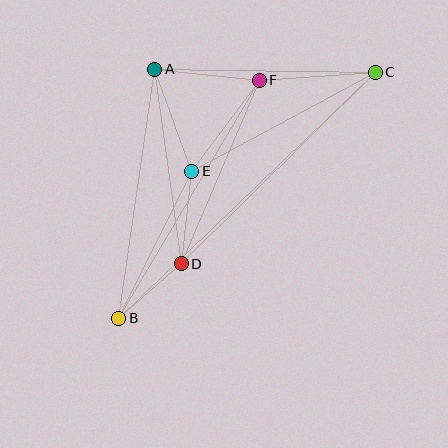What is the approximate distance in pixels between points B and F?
The distance between B and F is approximately 276 pixels.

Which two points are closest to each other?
Points B and D are closest to each other.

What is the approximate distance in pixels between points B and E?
The distance between B and E is approximately 164 pixels.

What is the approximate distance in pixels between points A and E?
The distance between A and E is approximately 108 pixels.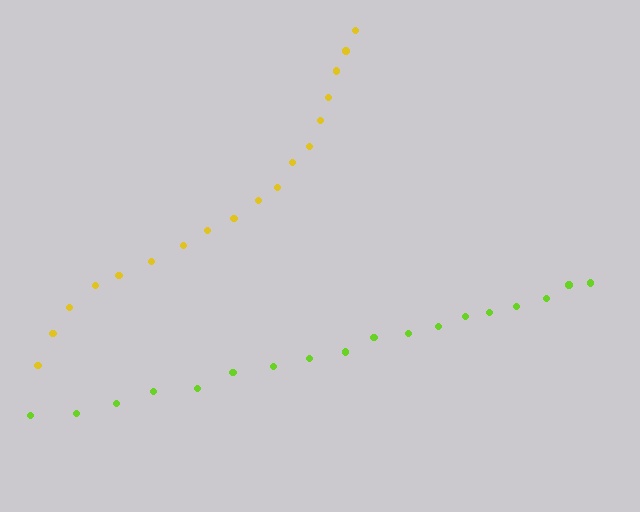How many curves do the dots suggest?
There are 2 distinct paths.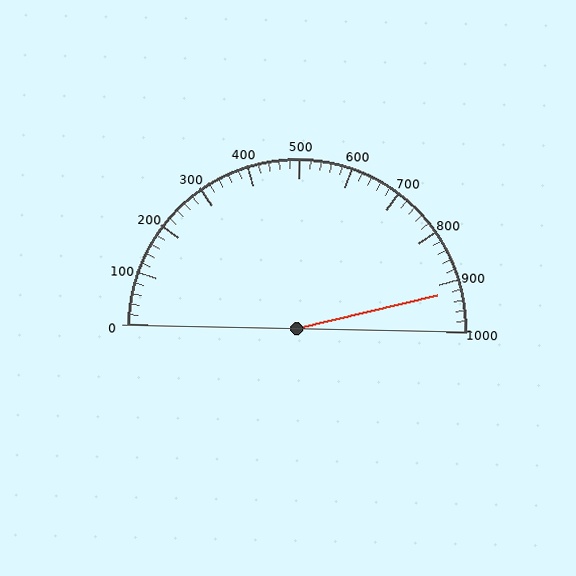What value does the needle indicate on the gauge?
The needle indicates approximately 920.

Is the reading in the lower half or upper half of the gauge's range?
The reading is in the upper half of the range (0 to 1000).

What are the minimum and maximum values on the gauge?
The gauge ranges from 0 to 1000.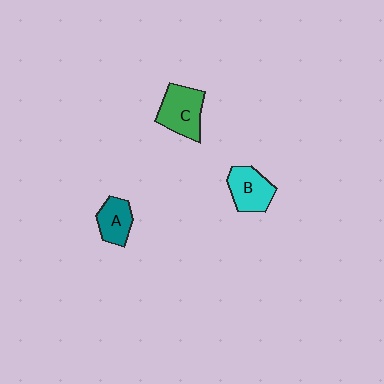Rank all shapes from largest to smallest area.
From largest to smallest: C (green), B (cyan), A (teal).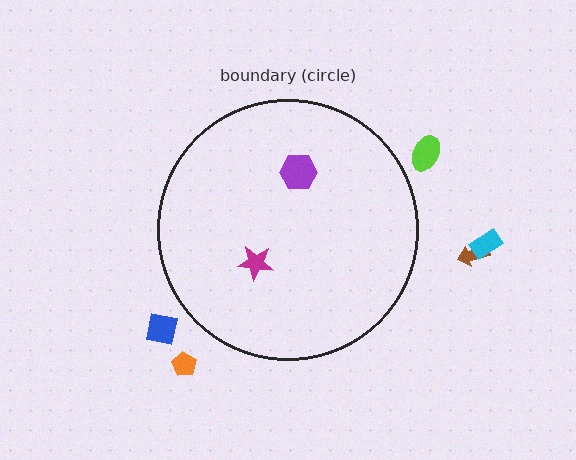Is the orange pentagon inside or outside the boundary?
Outside.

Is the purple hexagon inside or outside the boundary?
Inside.